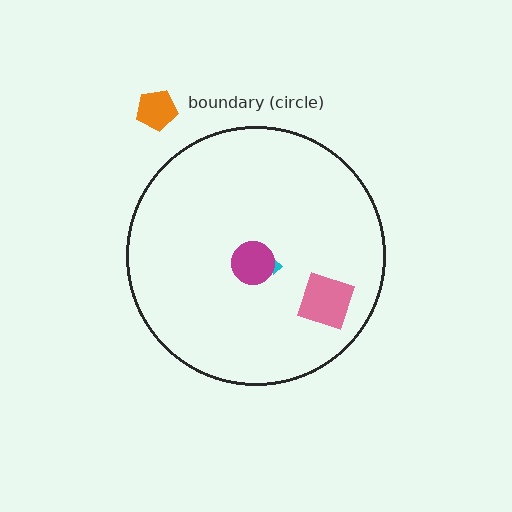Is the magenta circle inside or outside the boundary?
Inside.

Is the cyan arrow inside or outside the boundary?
Inside.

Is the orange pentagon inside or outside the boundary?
Outside.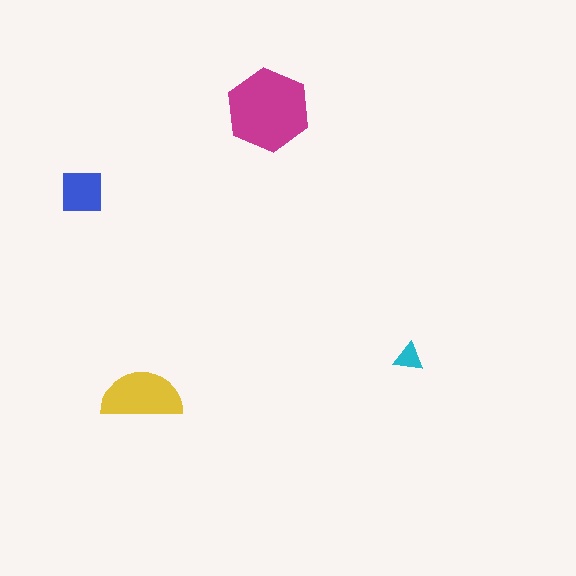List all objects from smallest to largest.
The cyan triangle, the blue square, the yellow semicircle, the magenta hexagon.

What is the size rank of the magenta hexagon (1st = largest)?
1st.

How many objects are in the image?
There are 4 objects in the image.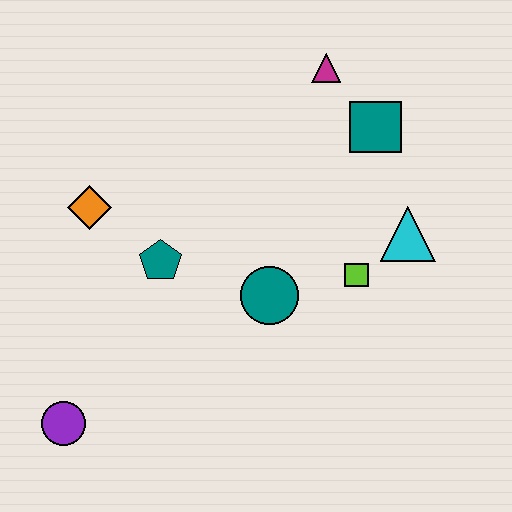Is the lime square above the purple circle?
Yes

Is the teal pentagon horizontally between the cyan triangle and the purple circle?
Yes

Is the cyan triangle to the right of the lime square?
Yes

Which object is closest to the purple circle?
The teal pentagon is closest to the purple circle.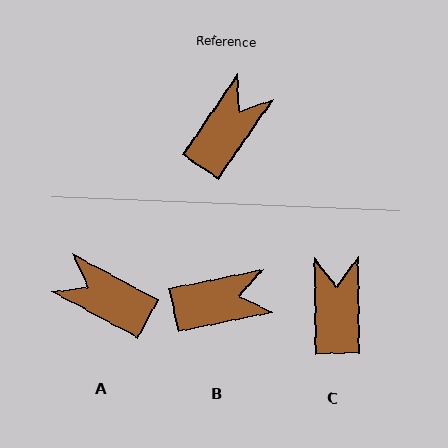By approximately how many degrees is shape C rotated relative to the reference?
Approximately 35 degrees counter-clockwise.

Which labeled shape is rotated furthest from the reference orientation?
A, about 96 degrees away.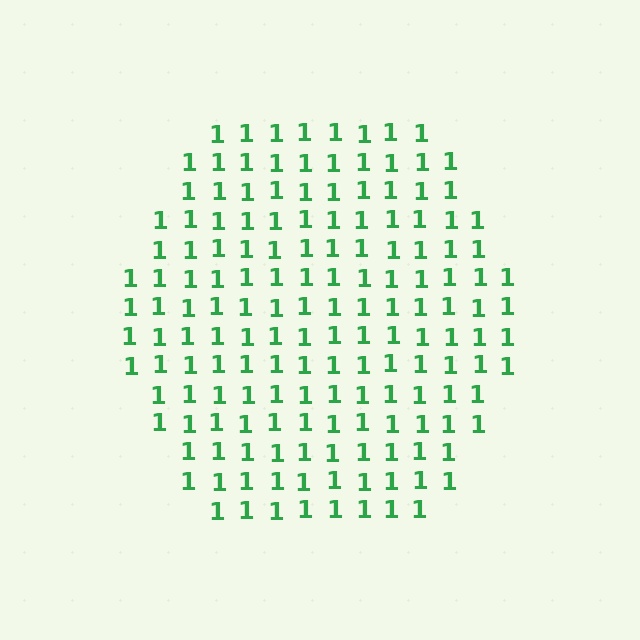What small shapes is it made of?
It is made of small digit 1's.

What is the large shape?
The large shape is a hexagon.